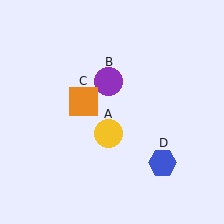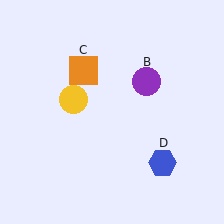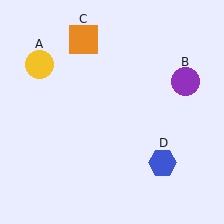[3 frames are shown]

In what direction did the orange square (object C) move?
The orange square (object C) moved up.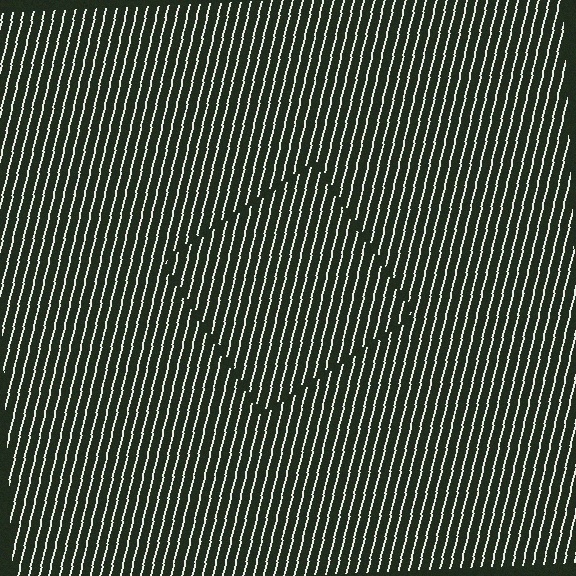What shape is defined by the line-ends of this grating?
An illusory square. The interior of the shape contains the same grating, shifted by half a period — the contour is defined by the phase discontinuity where line-ends from the inner and outer gratings abut.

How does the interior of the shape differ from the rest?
The interior of the shape contains the same grating, shifted by half a period — the contour is defined by the phase discontinuity where line-ends from the inner and outer gratings abut.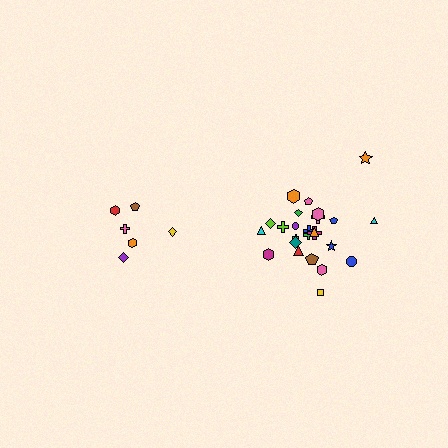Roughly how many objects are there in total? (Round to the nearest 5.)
Roughly 30 objects in total.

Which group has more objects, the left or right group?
The right group.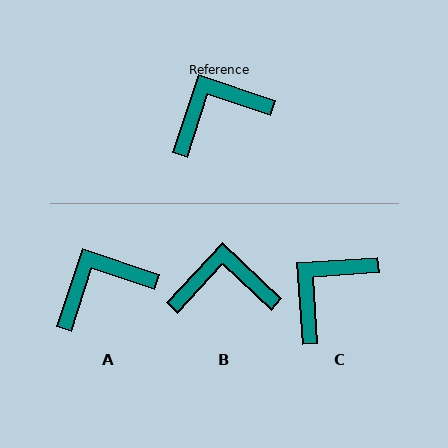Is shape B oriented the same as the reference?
No, it is off by about 25 degrees.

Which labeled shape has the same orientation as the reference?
A.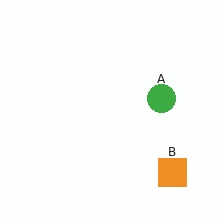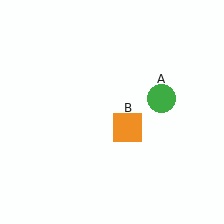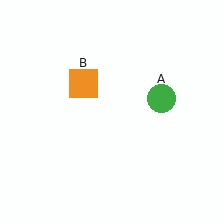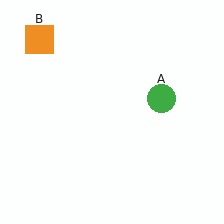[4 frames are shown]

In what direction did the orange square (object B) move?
The orange square (object B) moved up and to the left.